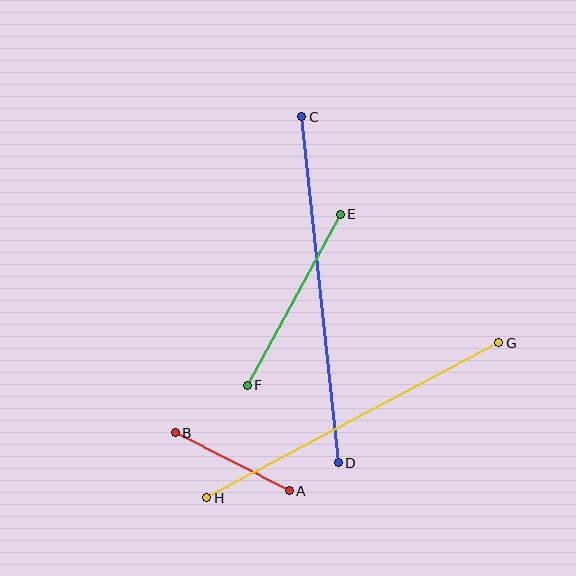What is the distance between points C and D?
The distance is approximately 348 pixels.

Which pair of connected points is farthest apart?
Points C and D are farthest apart.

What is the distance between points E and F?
The distance is approximately 195 pixels.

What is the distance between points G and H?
The distance is approximately 330 pixels.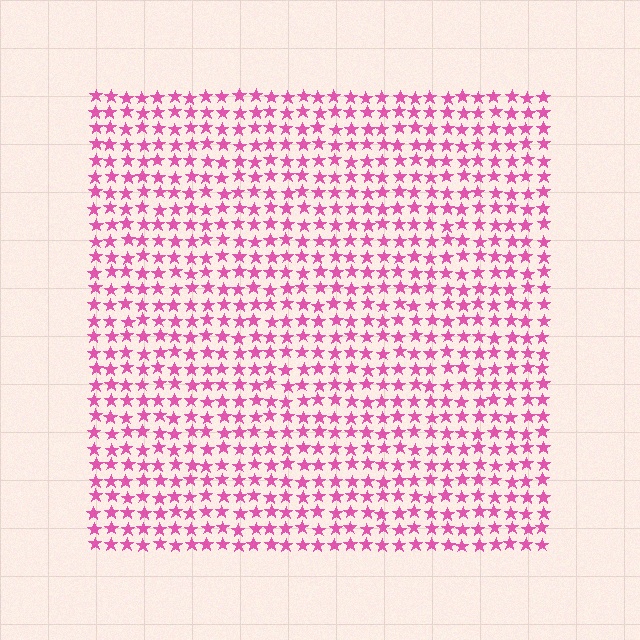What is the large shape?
The large shape is a square.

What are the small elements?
The small elements are stars.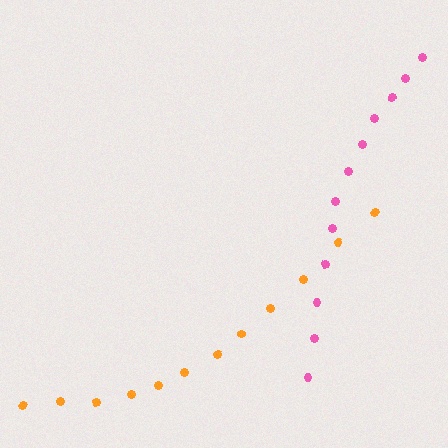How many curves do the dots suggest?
There are 2 distinct paths.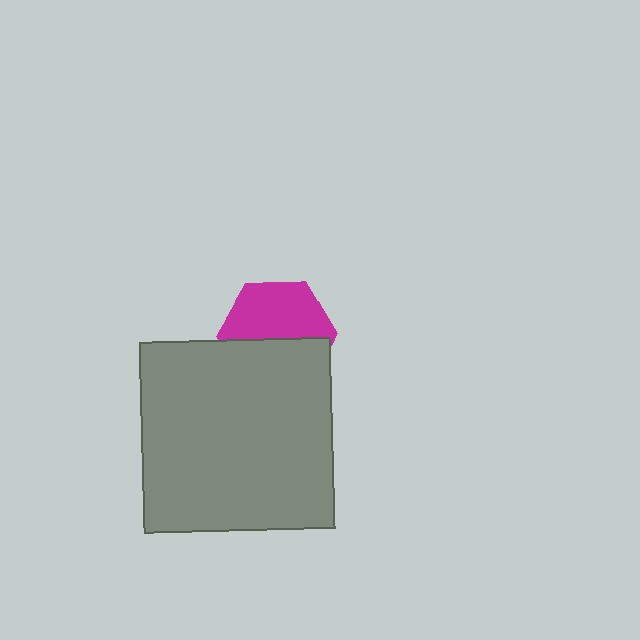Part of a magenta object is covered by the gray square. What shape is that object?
It is a hexagon.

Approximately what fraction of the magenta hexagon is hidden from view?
Roughly 46% of the magenta hexagon is hidden behind the gray square.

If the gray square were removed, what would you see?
You would see the complete magenta hexagon.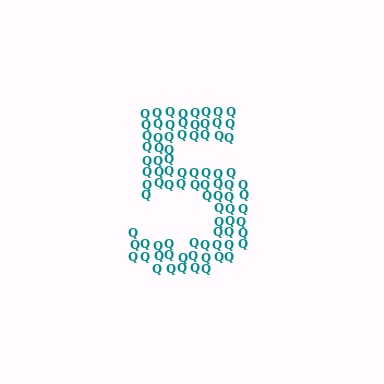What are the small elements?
The small elements are letter Q's.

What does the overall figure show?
The overall figure shows the digit 5.